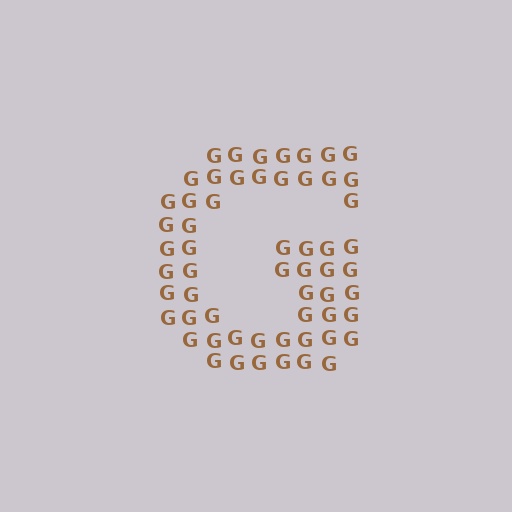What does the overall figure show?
The overall figure shows the letter G.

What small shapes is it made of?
It is made of small letter G's.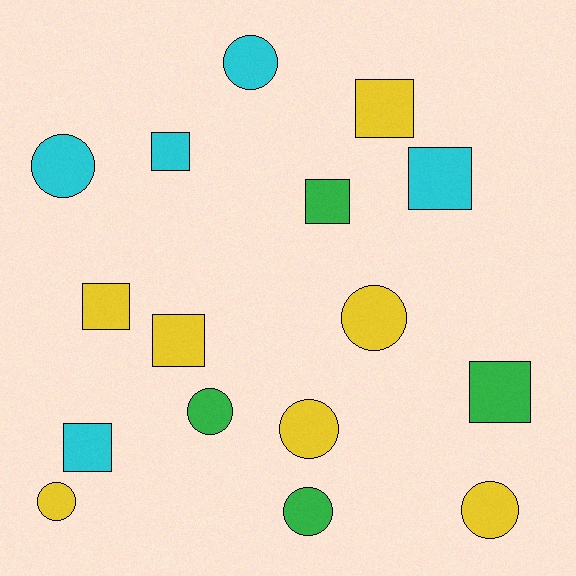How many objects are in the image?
There are 16 objects.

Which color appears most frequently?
Yellow, with 7 objects.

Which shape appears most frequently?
Circle, with 8 objects.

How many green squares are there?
There are 2 green squares.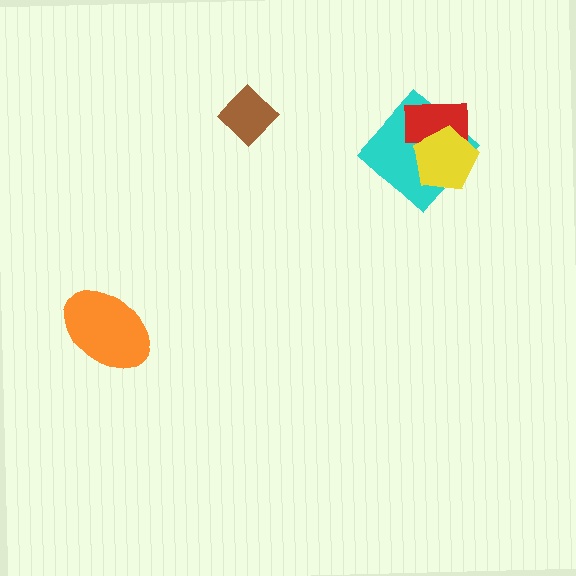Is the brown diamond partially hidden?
No, no other shape covers it.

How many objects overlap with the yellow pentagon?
2 objects overlap with the yellow pentagon.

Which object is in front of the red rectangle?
The yellow pentagon is in front of the red rectangle.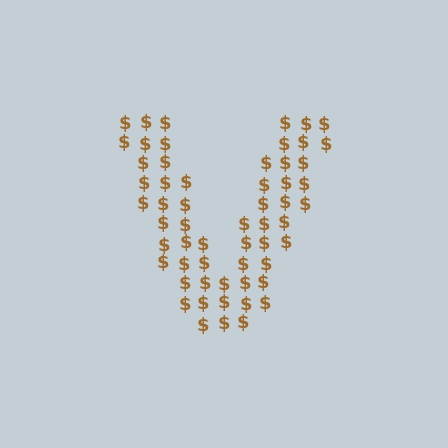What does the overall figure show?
The overall figure shows the letter V.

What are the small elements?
The small elements are dollar signs.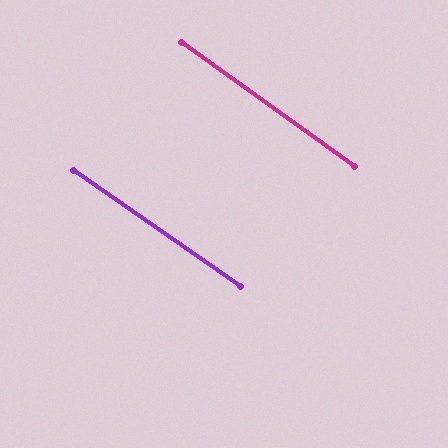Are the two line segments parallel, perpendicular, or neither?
Parallel — their directions differ by only 0.9°.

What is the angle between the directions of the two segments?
Approximately 1 degree.